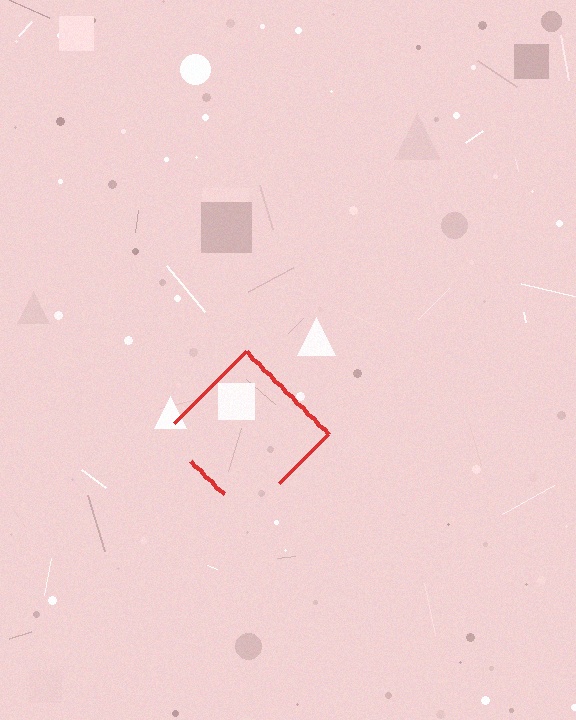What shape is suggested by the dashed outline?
The dashed outline suggests a diamond.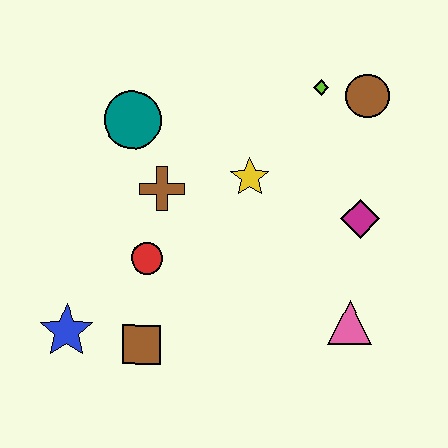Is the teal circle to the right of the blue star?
Yes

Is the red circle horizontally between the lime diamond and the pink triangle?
No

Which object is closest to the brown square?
The blue star is closest to the brown square.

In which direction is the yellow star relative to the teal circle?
The yellow star is to the right of the teal circle.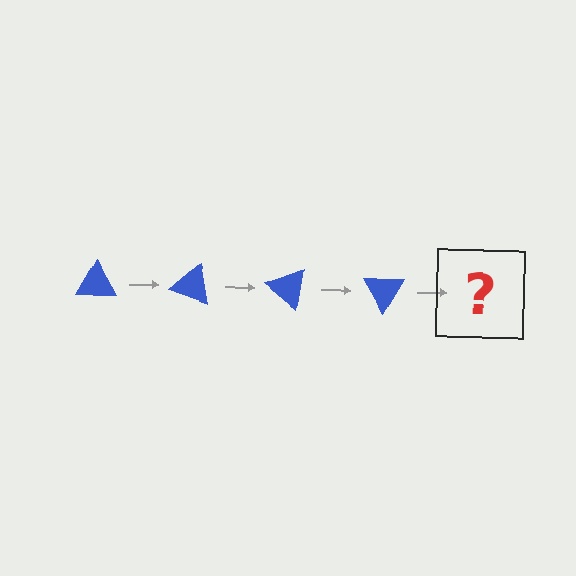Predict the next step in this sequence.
The next step is a blue triangle rotated 80 degrees.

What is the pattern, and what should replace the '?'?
The pattern is that the triangle rotates 20 degrees each step. The '?' should be a blue triangle rotated 80 degrees.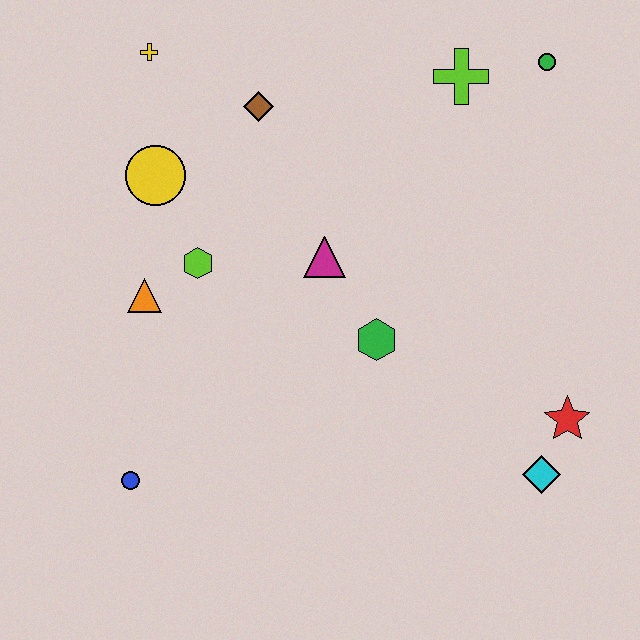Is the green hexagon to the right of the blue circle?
Yes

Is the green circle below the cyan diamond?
No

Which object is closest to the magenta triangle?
The green hexagon is closest to the magenta triangle.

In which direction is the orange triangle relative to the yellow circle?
The orange triangle is below the yellow circle.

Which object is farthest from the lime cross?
The blue circle is farthest from the lime cross.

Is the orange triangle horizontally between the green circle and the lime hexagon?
No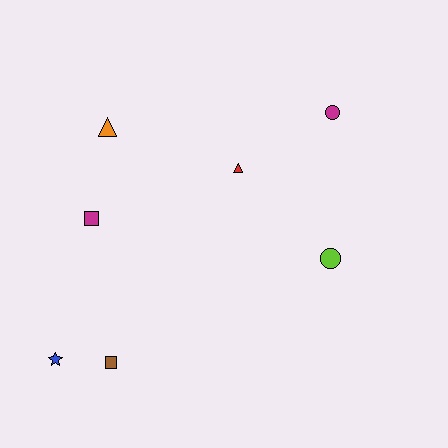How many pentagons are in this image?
There are no pentagons.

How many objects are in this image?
There are 7 objects.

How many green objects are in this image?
There are no green objects.